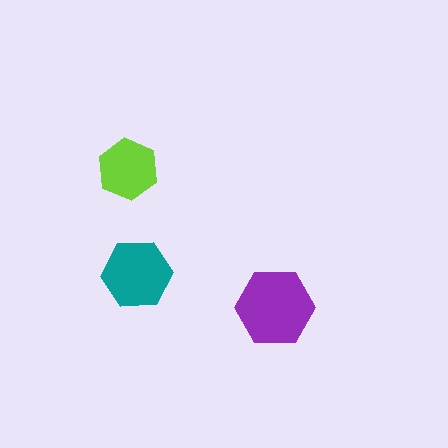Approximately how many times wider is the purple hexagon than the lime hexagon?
About 1.5 times wider.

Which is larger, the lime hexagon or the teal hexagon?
The teal one.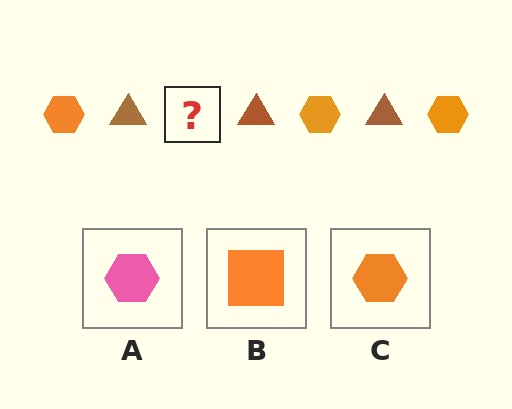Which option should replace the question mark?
Option C.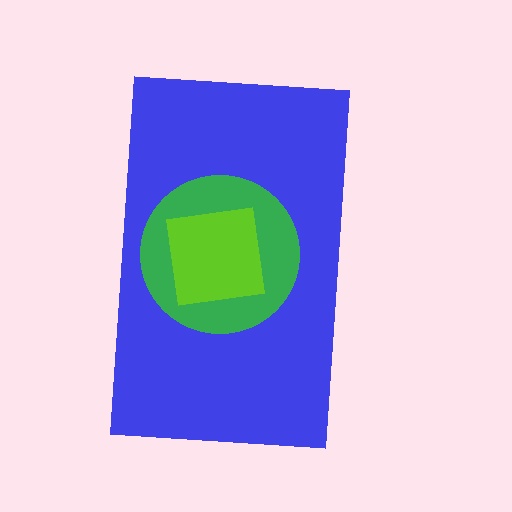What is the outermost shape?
The blue rectangle.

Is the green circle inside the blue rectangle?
Yes.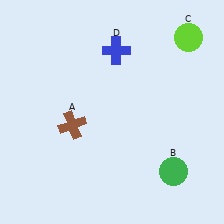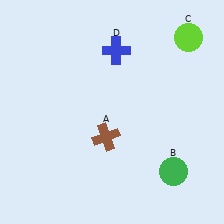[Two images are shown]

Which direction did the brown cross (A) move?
The brown cross (A) moved right.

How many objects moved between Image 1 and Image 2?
1 object moved between the two images.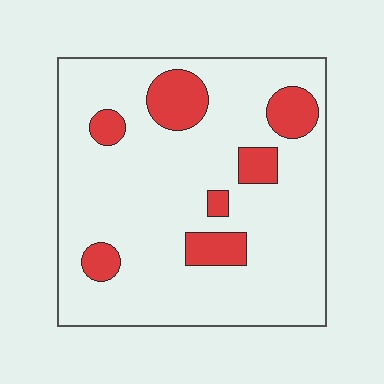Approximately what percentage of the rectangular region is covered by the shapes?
Approximately 15%.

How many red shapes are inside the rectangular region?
7.